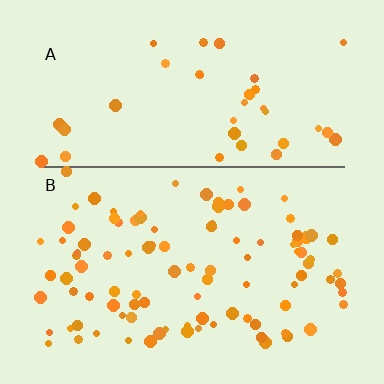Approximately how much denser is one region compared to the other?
Approximately 2.5× — region B over region A.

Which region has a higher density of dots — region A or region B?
B (the bottom).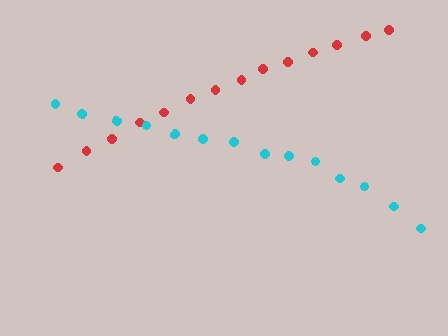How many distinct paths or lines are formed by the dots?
There are 2 distinct paths.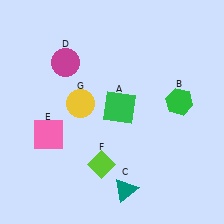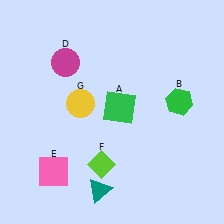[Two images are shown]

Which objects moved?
The objects that moved are: the teal triangle (C), the pink square (E).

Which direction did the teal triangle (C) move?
The teal triangle (C) moved left.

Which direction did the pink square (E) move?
The pink square (E) moved down.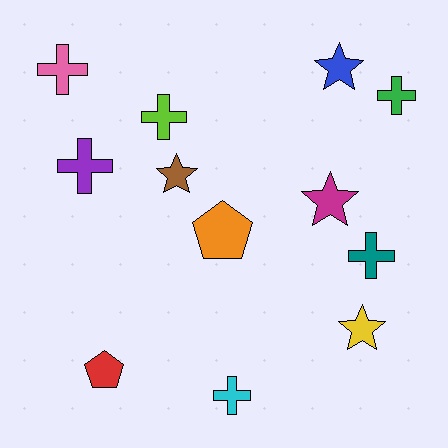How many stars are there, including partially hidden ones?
There are 4 stars.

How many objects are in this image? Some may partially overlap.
There are 12 objects.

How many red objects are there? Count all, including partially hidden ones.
There is 1 red object.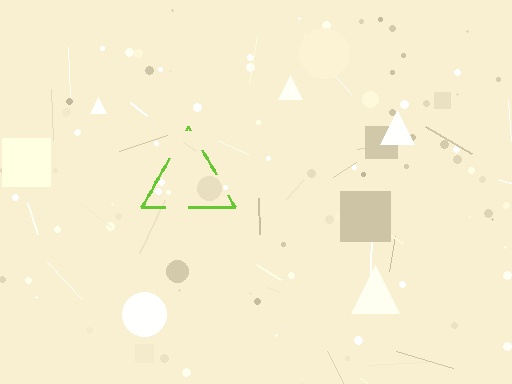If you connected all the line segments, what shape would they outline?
They would outline a triangle.